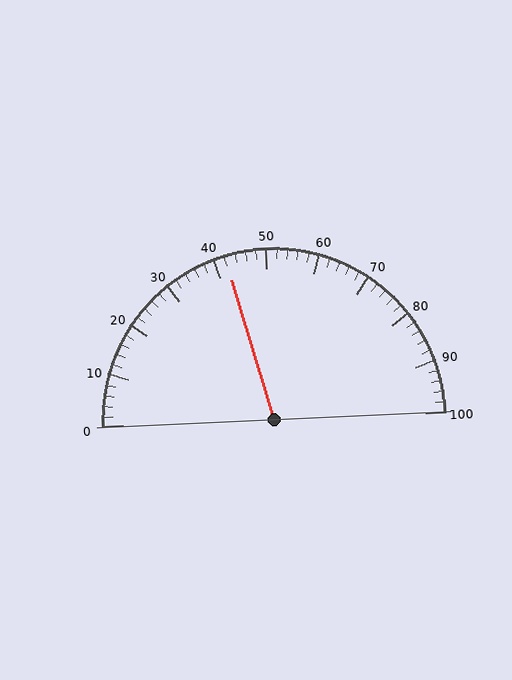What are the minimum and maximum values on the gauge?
The gauge ranges from 0 to 100.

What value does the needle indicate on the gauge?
The needle indicates approximately 42.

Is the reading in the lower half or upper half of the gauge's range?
The reading is in the lower half of the range (0 to 100).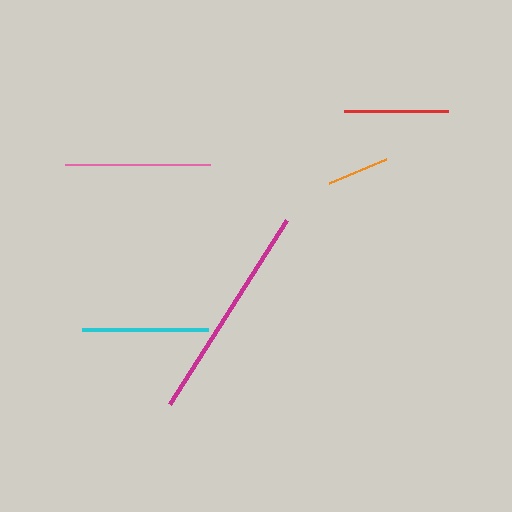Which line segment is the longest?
The magenta line is the longest at approximately 218 pixels.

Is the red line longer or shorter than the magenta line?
The magenta line is longer than the red line.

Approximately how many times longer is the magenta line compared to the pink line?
The magenta line is approximately 1.5 times the length of the pink line.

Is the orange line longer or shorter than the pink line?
The pink line is longer than the orange line.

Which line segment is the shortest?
The orange line is the shortest at approximately 61 pixels.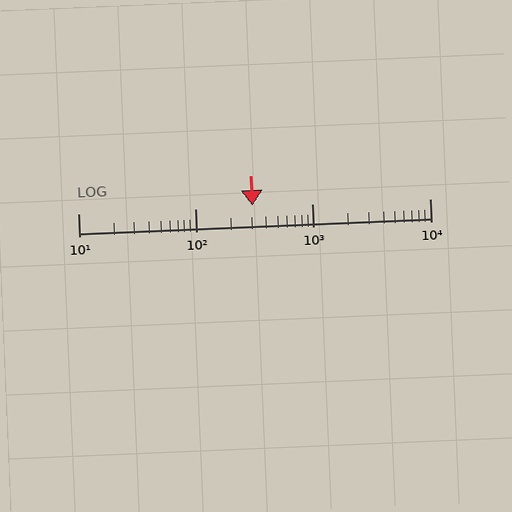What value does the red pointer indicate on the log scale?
The pointer indicates approximately 310.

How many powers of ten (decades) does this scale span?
The scale spans 3 decades, from 10 to 10000.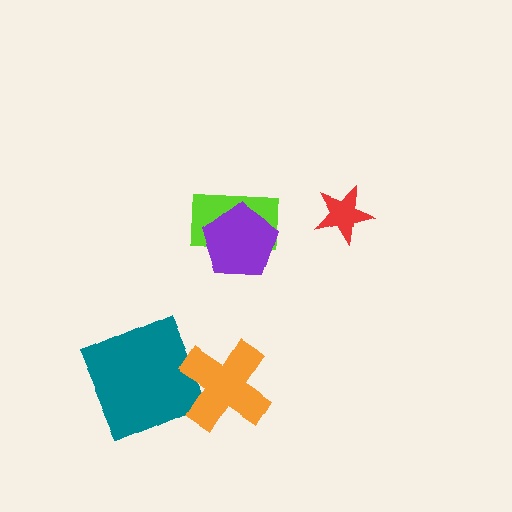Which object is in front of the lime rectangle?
The purple pentagon is in front of the lime rectangle.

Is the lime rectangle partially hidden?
Yes, it is partially covered by another shape.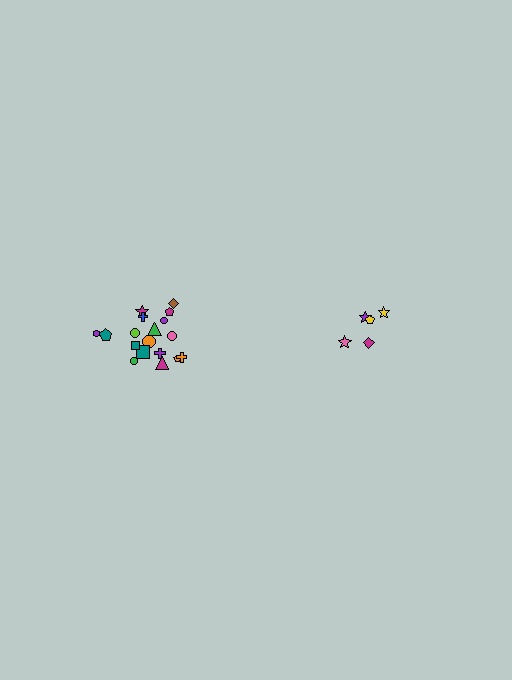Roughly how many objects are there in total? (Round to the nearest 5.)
Roughly 25 objects in total.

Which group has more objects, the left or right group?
The left group.